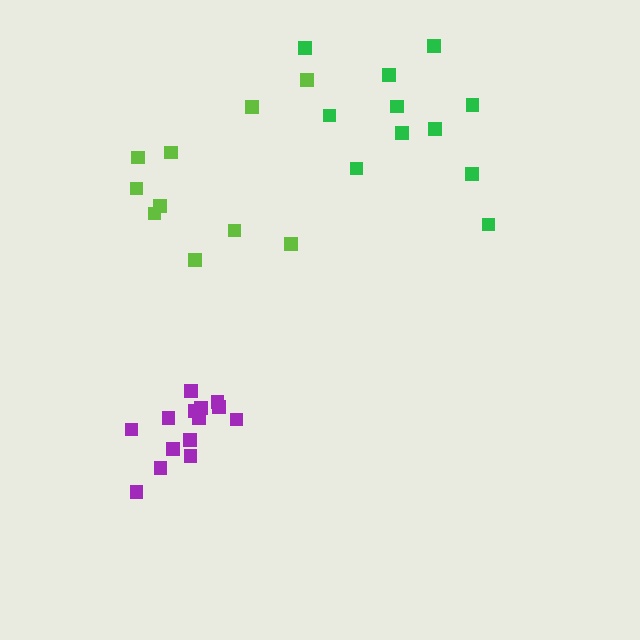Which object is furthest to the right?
The green cluster is rightmost.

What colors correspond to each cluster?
The clusters are colored: green, purple, lime.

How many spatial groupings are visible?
There are 3 spatial groupings.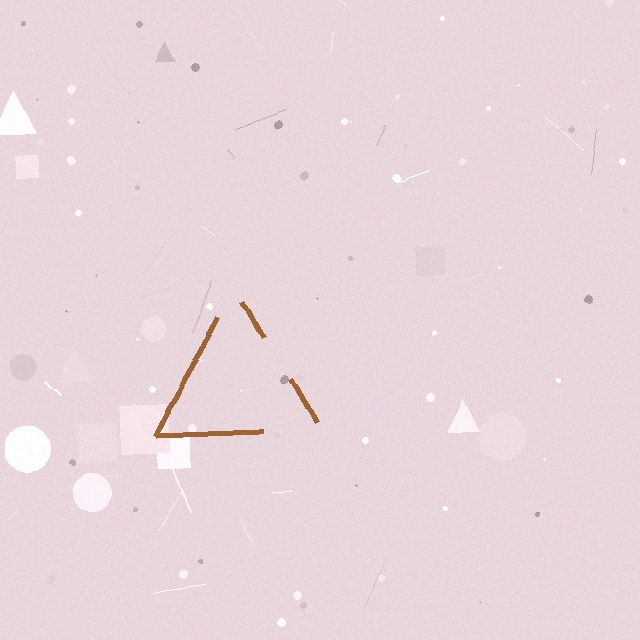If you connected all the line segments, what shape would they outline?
They would outline a triangle.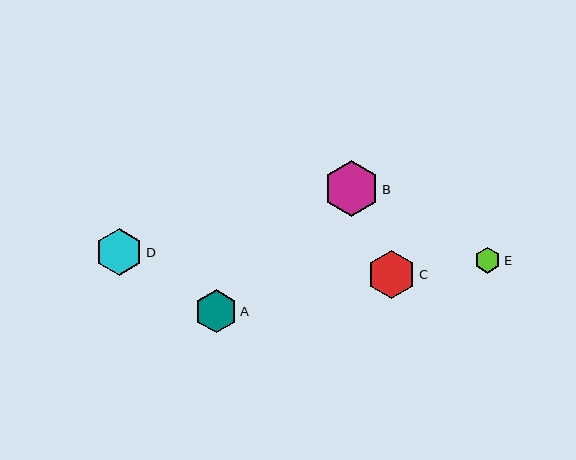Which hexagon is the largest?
Hexagon B is the largest with a size of approximately 55 pixels.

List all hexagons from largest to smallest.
From largest to smallest: B, C, D, A, E.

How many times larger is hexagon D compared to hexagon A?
Hexagon D is approximately 1.1 times the size of hexagon A.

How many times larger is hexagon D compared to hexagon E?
Hexagon D is approximately 1.8 times the size of hexagon E.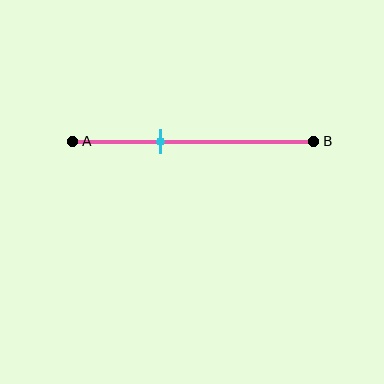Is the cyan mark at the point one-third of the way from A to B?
Yes, the mark is approximately at the one-third point.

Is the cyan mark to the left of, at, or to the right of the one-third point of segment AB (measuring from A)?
The cyan mark is approximately at the one-third point of segment AB.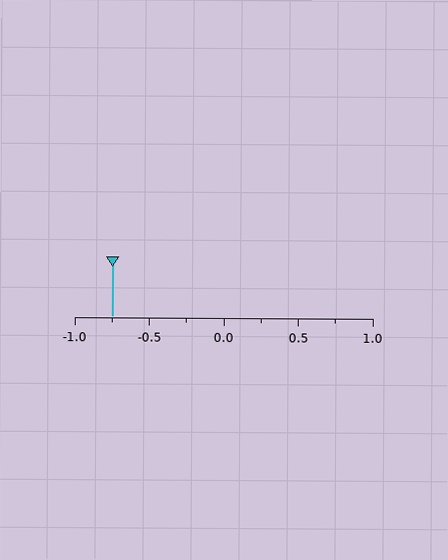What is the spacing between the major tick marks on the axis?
The major ticks are spaced 0.5 apart.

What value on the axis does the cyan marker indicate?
The marker indicates approximately -0.75.